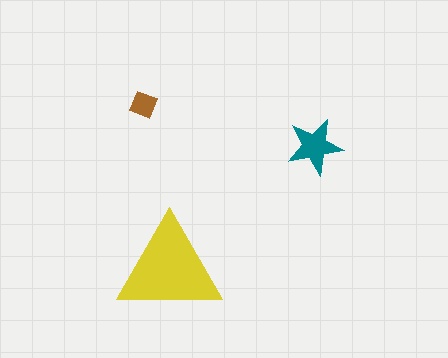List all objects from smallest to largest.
The brown diamond, the teal star, the yellow triangle.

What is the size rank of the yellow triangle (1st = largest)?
1st.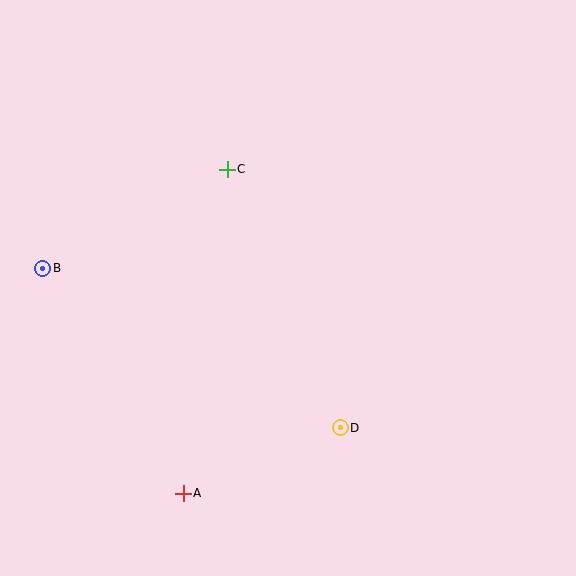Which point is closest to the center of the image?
Point C at (227, 169) is closest to the center.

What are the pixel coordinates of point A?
Point A is at (183, 493).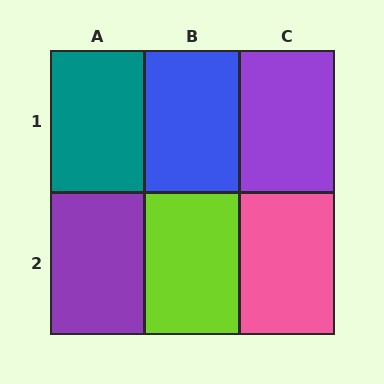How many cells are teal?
1 cell is teal.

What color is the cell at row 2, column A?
Purple.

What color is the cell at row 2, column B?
Lime.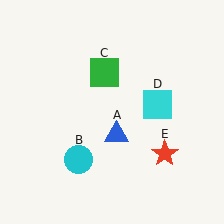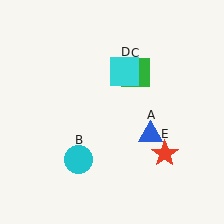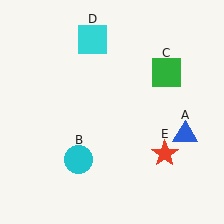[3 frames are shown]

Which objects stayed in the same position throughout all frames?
Cyan circle (object B) and red star (object E) remained stationary.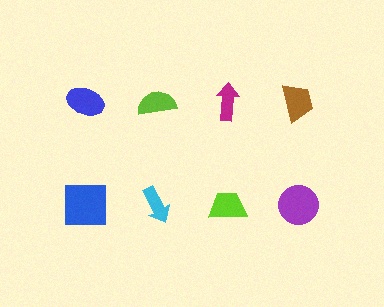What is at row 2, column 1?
A blue square.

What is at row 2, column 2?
A cyan arrow.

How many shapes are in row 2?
4 shapes.